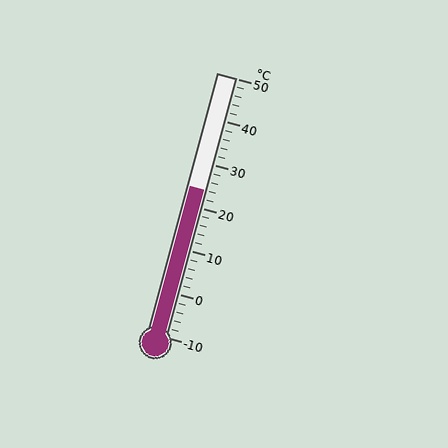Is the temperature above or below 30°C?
The temperature is below 30°C.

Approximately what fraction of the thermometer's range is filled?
The thermometer is filled to approximately 55% of its range.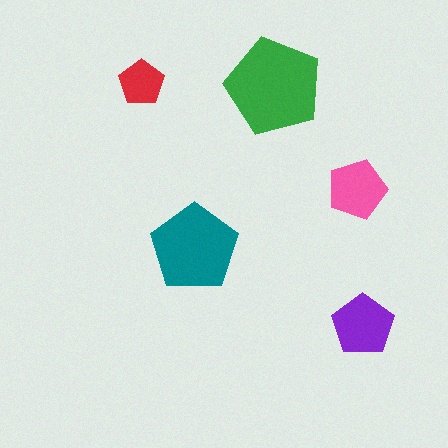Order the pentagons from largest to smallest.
the green one, the teal one, the purple one, the pink one, the red one.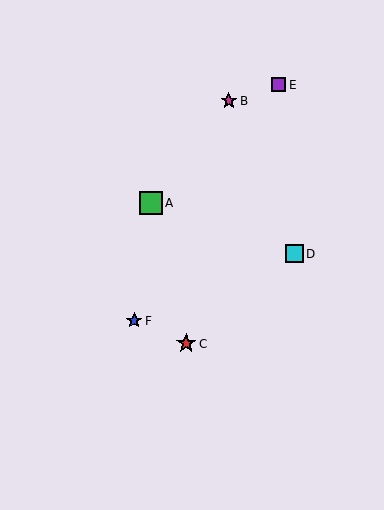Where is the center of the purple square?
The center of the purple square is at (279, 85).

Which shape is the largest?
The green square (labeled A) is the largest.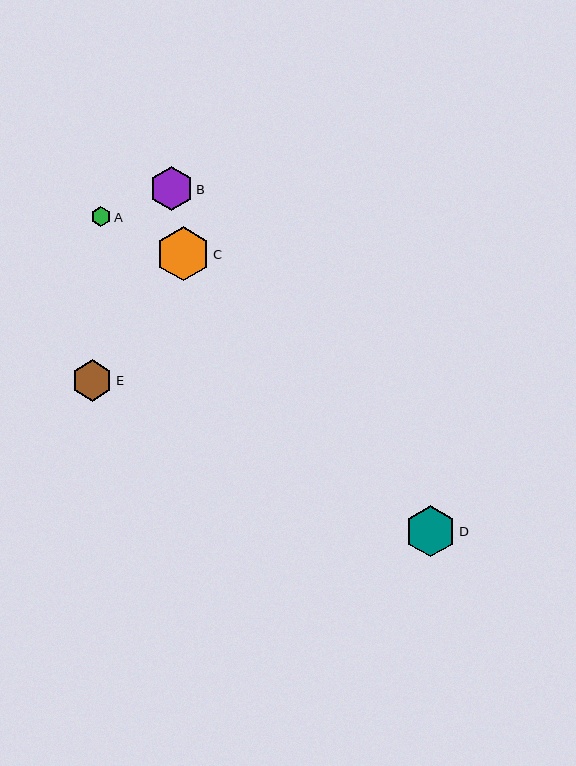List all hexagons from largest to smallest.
From largest to smallest: C, D, B, E, A.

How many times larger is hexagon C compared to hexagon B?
Hexagon C is approximately 1.2 times the size of hexagon B.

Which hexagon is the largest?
Hexagon C is the largest with a size of approximately 54 pixels.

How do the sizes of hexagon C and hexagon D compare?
Hexagon C and hexagon D are approximately the same size.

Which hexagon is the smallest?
Hexagon A is the smallest with a size of approximately 20 pixels.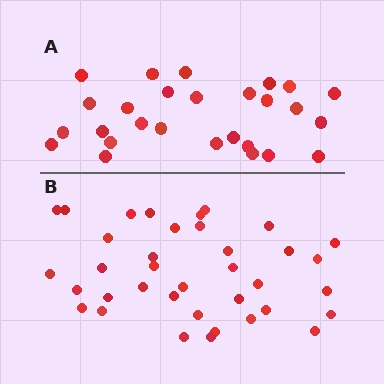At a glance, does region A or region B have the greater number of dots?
Region B (the bottom region) has more dots.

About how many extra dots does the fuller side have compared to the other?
Region B has roughly 10 or so more dots than region A.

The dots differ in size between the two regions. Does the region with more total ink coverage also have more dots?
No. Region A has more total ink coverage because its dots are larger, but region B actually contains more individual dots. Total area can be misleading — the number of items is what matters here.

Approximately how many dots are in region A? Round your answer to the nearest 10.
About 30 dots. (The exact count is 27, which rounds to 30.)